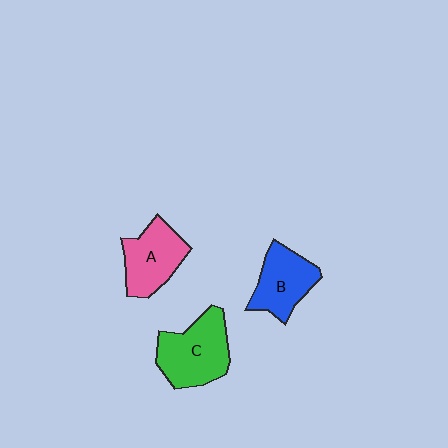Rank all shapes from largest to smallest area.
From largest to smallest: C (green), A (pink), B (blue).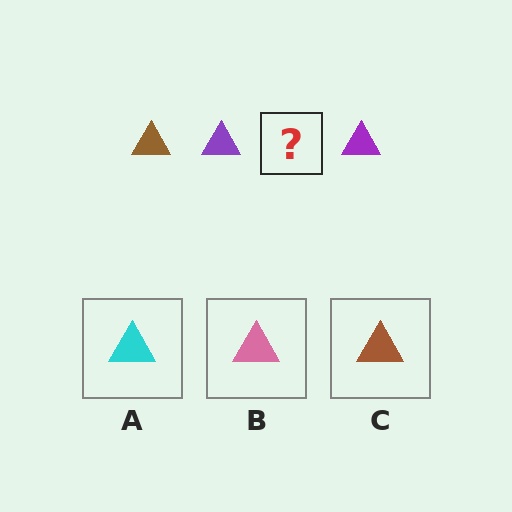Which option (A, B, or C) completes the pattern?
C.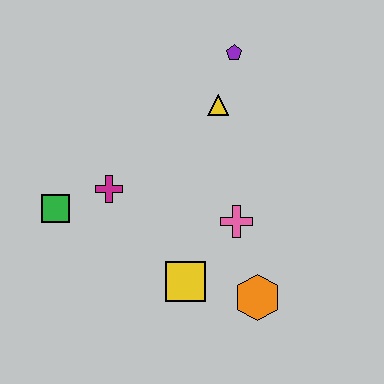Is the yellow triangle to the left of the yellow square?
No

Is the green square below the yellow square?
No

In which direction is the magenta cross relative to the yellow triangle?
The magenta cross is to the left of the yellow triangle.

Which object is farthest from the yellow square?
The purple pentagon is farthest from the yellow square.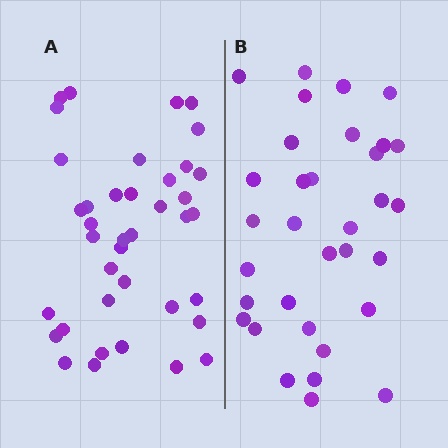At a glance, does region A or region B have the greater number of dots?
Region A (the left region) has more dots.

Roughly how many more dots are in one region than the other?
Region A has about 6 more dots than region B.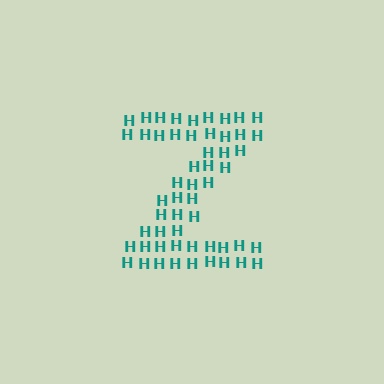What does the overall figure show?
The overall figure shows the letter Z.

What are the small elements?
The small elements are letter H's.